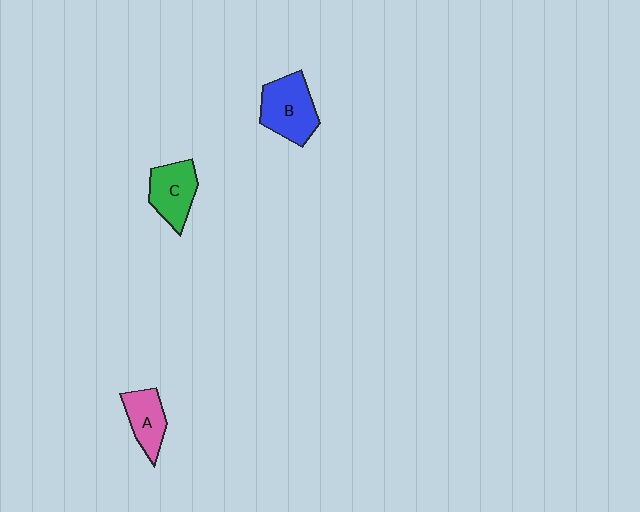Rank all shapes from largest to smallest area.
From largest to smallest: B (blue), C (green), A (pink).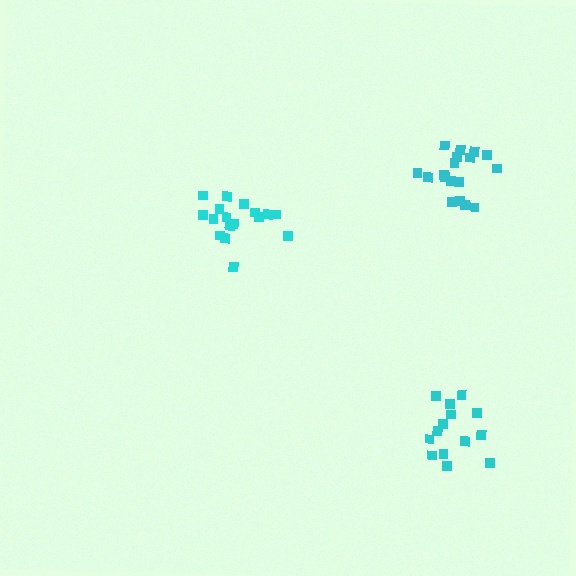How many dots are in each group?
Group 1: 18 dots, Group 2: 18 dots, Group 3: 14 dots (50 total).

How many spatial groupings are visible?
There are 3 spatial groupings.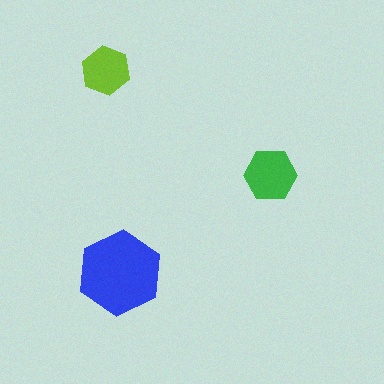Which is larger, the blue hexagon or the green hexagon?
The blue one.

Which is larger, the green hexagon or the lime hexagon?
The green one.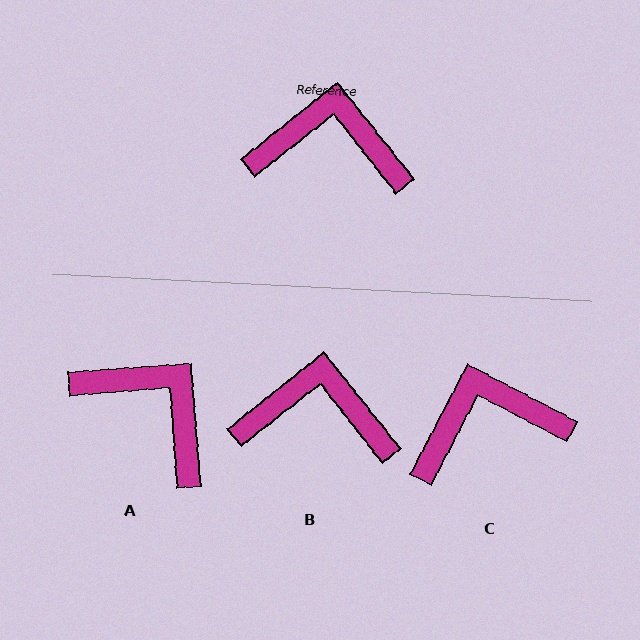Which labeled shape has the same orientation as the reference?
B.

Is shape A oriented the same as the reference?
No, it is off by about 34 degrees.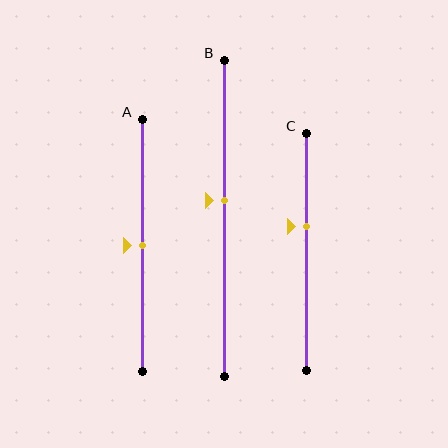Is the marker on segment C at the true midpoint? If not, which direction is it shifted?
No, the marker on segment C is shifted upward by about 11% of the segment length.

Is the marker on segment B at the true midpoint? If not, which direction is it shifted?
No, the marker on segment B is shifted upward by about 6% of the segment length.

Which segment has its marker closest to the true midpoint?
Segment A has its marker closest to the true midpoint.